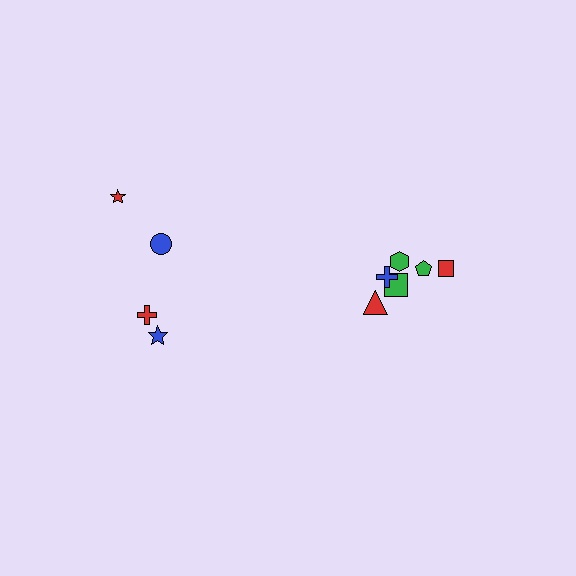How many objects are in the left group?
There are 4 objects.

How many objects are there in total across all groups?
There are 10 objects.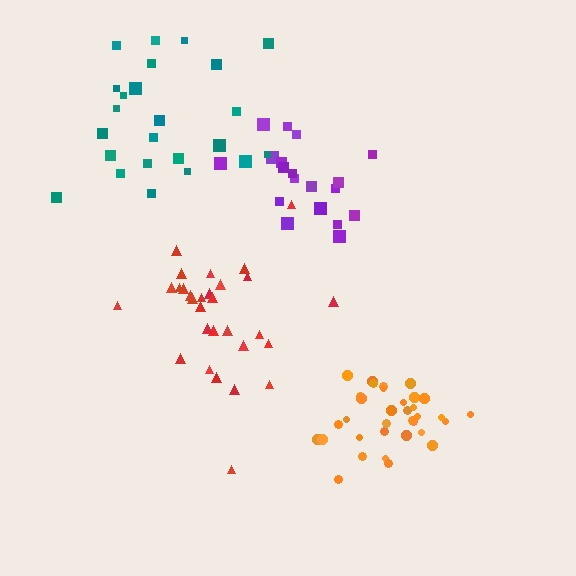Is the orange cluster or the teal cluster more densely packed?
Orange.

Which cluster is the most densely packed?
Orange.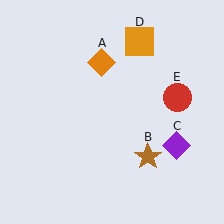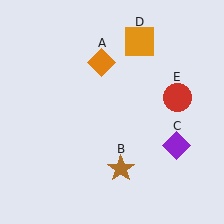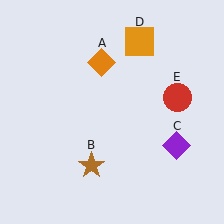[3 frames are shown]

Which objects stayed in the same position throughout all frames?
Orange diamond (object A) and purple diamond (object C) and orange square (object D) and red circle (object E) remained stationary.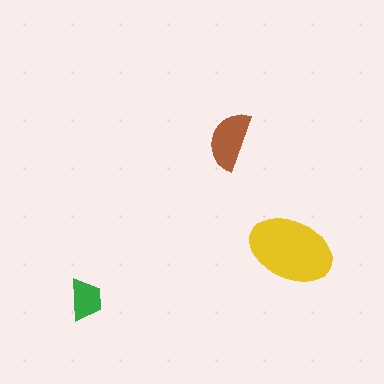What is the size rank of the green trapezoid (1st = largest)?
3rd.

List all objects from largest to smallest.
The yellow ellipse, the brown semicircle, the green trapezoid.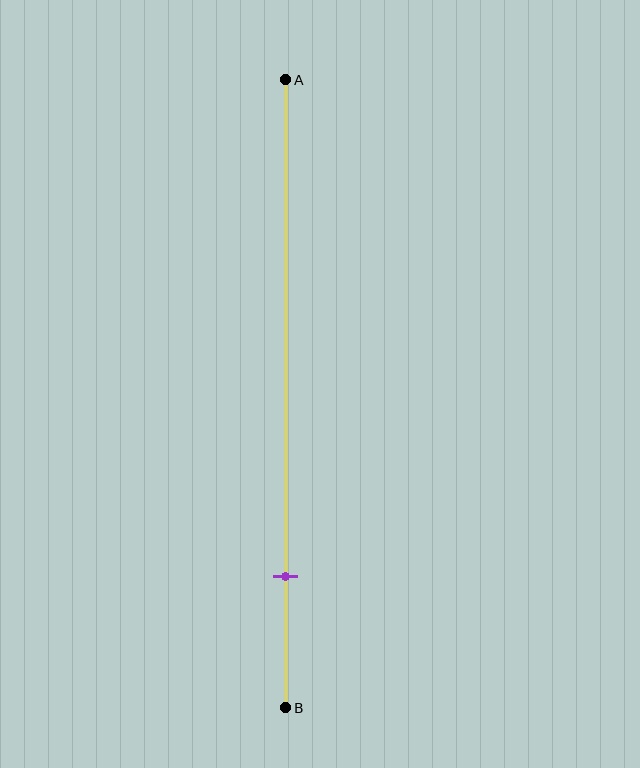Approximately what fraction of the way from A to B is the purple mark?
The purple mark is approximately 80% of the way from A to B.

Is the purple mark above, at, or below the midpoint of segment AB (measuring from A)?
The purple mark is below the midpoint of segment AB.